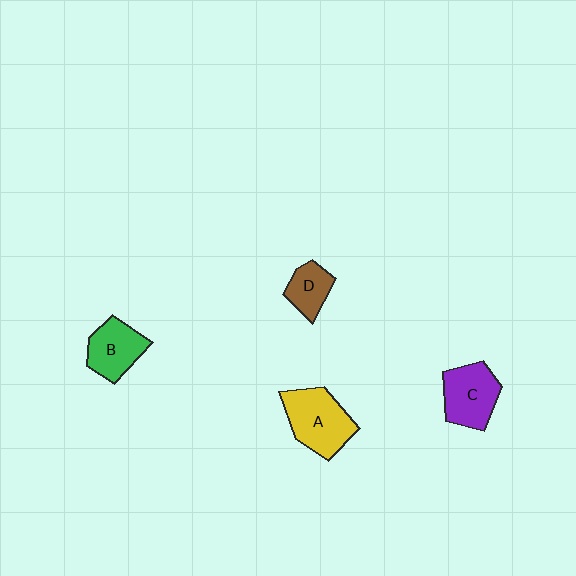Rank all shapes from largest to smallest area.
From largest to smallest: A (yellow), C (purple), B (green), D (brown).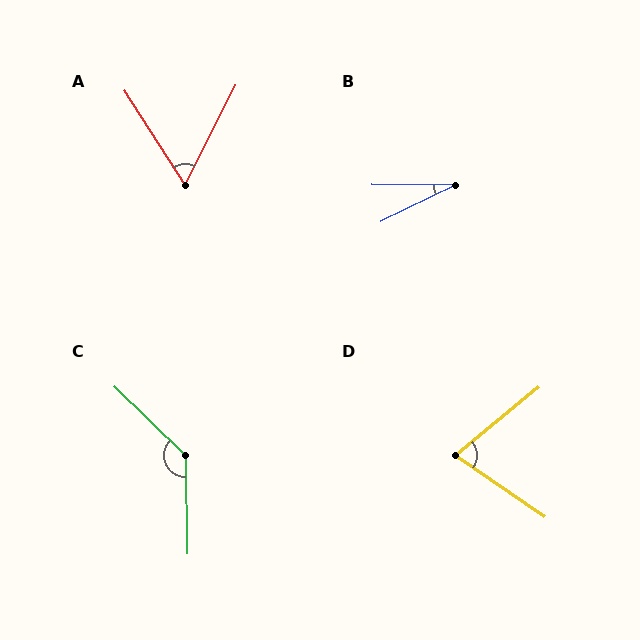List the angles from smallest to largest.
B (26°), A (60°), D (73°), C (136°).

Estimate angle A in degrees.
Approximately 60 degrees.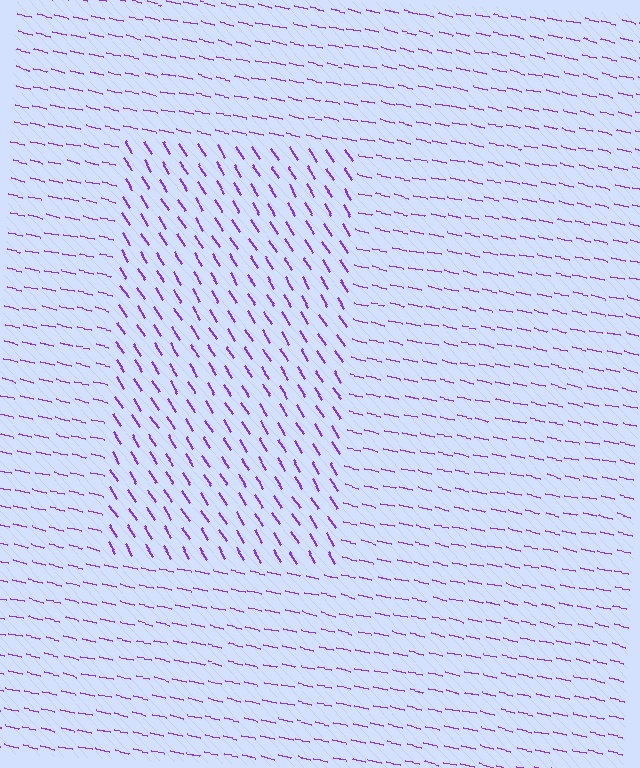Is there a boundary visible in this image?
Yes, there is a texture boundary formed by a change in line orientation.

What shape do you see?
I see a rectangle.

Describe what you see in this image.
The image is filled with small purple line segments. A rectangle region in the image has lines oriented differently from the surrounding lines, creating a visible texture boundary.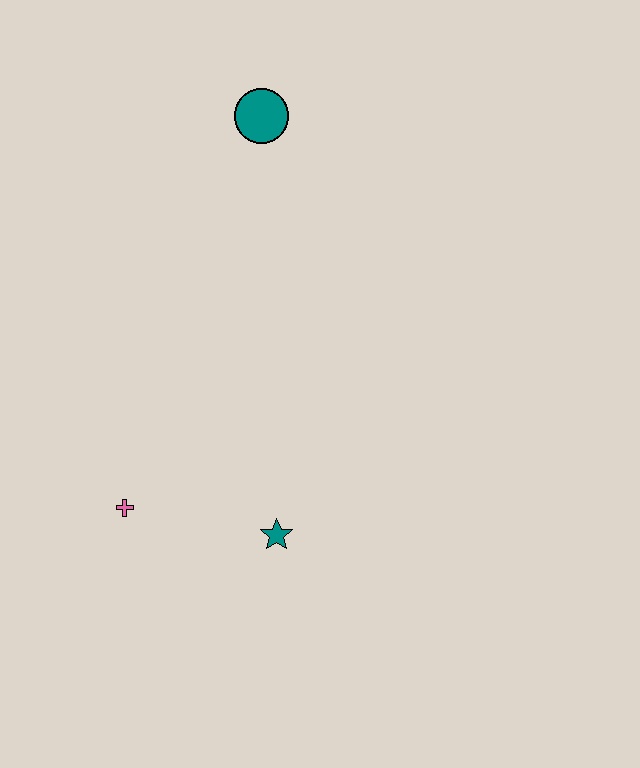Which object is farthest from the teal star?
The teal circle is farthest from the teal star.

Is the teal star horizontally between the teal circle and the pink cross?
No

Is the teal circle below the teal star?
No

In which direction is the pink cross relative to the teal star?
The pink cross is to the left of the teal star.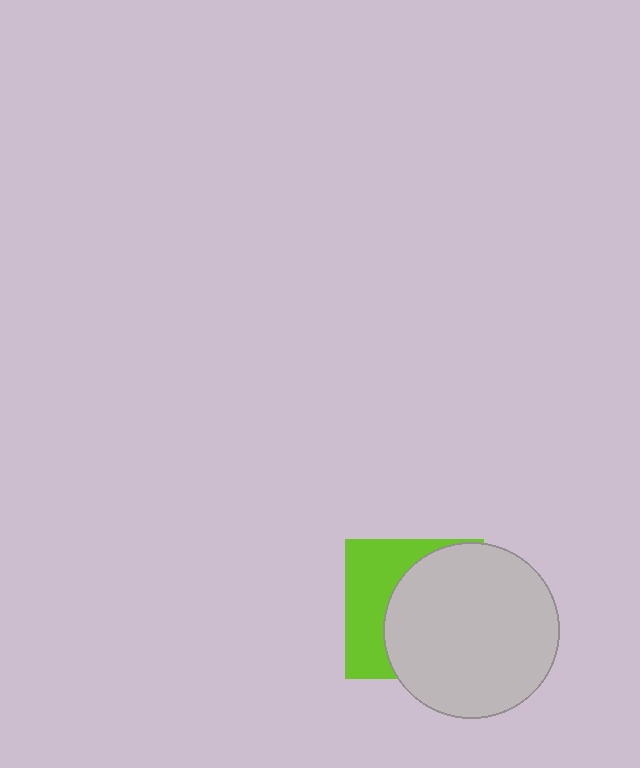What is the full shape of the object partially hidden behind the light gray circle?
The partially hidden object is a lime square.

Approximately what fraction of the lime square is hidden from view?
Roughly 62% of the lime square is hidden behind the light gray circle.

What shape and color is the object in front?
The object in front is a light gray circle.